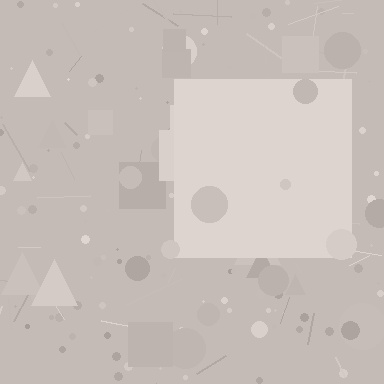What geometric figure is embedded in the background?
A square is embedded in the background.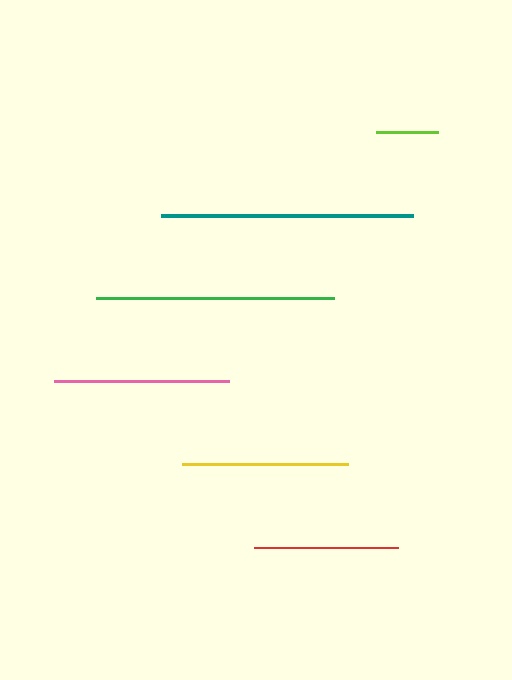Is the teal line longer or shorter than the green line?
The teal line is longer than the green line.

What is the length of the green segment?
The green segment is approximately 238 pixels long.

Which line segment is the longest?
The teal line is the longest at approximately 252 pixels.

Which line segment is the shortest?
The lime line is the shortest at approximately 62 pixels.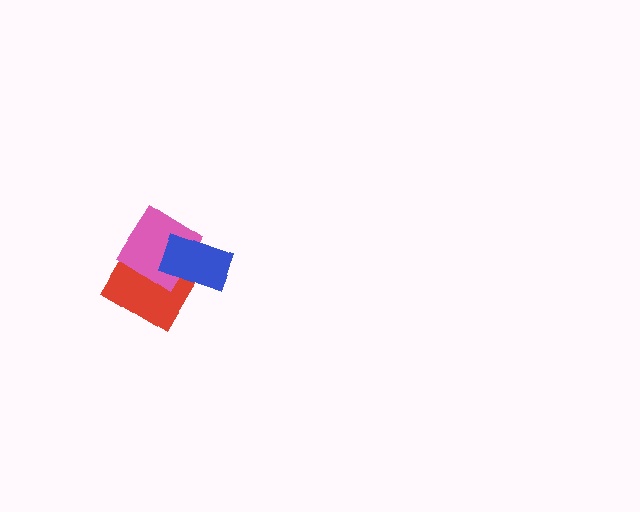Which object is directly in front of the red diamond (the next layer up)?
The pink diamond is directly in front of the red diamond.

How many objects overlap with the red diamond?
2 objects overlap with the red diamond.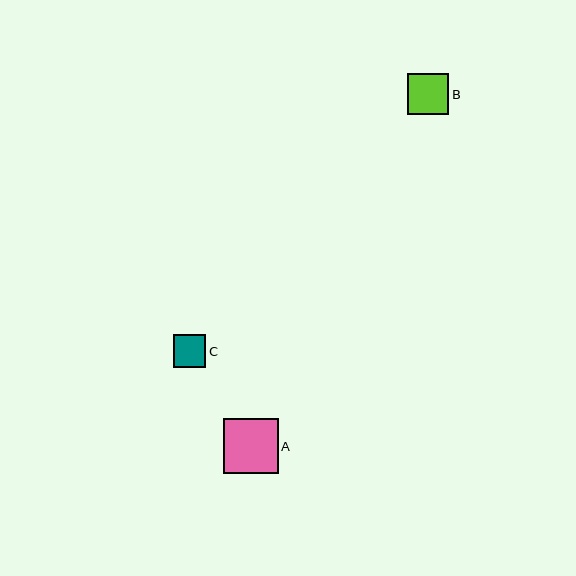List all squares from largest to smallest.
From largest to smallest: A, B, C.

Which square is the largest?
Square A is the largest with a size of approximately 55 pixels.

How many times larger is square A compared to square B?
Square A is approximately 1.3 times the size of square B.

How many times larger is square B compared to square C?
Square B is approximately 1.3 times the size of square C.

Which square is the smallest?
Square C is the smallest with a size of approximately 32 pixels.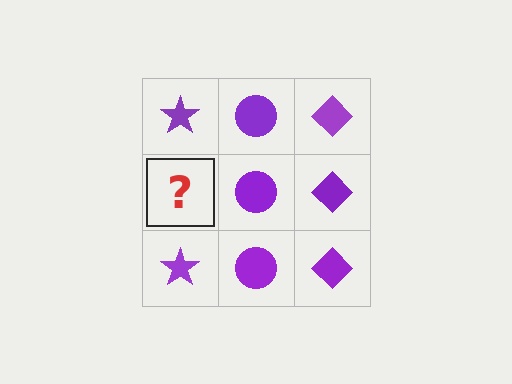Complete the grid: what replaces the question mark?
The question mark should be replaced with a purple star.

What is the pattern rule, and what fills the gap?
The rule is that each column has a consistent shape. The gap should be filled with a purple star.